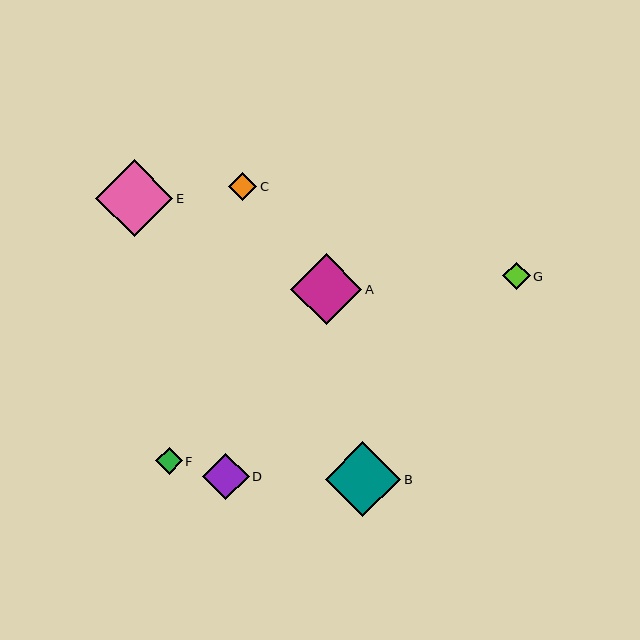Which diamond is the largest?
Diamond E is the largest with a size of approximately 77 pixels.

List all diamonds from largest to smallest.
From largest to smallest: E, B, A, D, C, G, F.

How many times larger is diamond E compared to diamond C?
Diamond E is approximately 2.7 times the size of diamond C.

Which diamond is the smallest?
Diamond F is the smallest with a size of approximately 27 pixels.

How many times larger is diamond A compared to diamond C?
Diamond A is approximately 2.5 times the size of diamond C.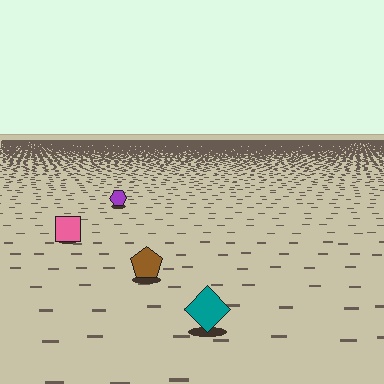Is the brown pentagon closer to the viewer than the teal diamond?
No. The teal diamond is closer — you can tell from the texture gradient: the ground texture is coarser near it.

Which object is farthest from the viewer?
The purple hexagon is farthest from the viewer. It appears smaller and the ground texture around it is denser.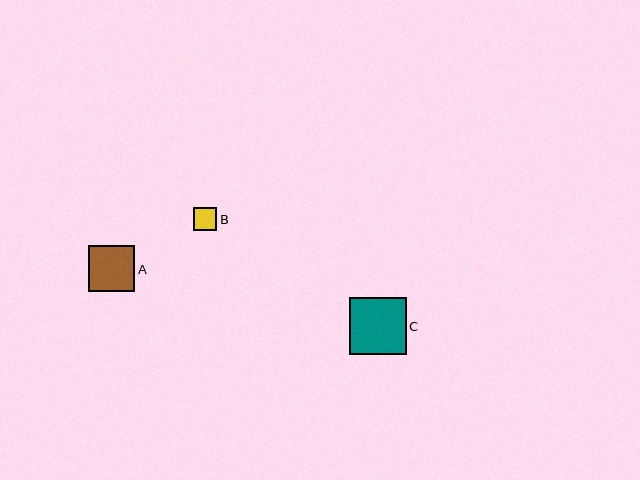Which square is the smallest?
Square B is the smallest with a size of approximately 24 pixels.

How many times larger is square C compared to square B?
Square C is approximately 2.4 times the size of square B.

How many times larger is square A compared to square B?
Square A is approximately 1.9 times the size of square B.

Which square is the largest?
Square C is the largest with a size of approximately 56 pixels.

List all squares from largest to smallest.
From largest to smallest: C, A, B.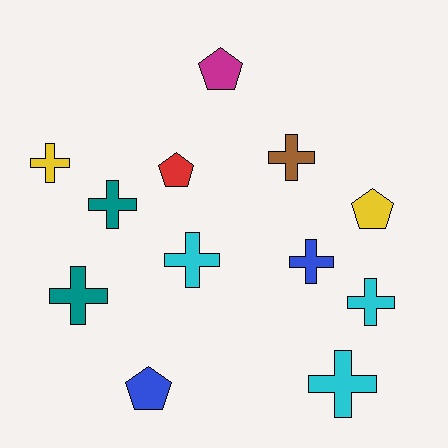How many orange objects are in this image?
There are no orange objects.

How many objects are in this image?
There are 12 objects.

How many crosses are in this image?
There are 8 crosses.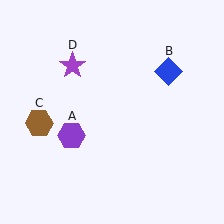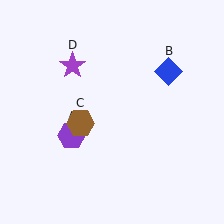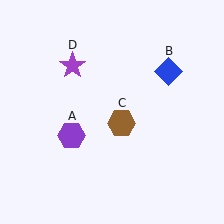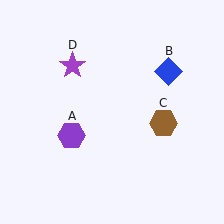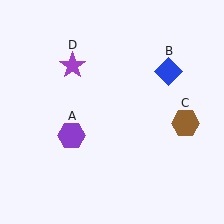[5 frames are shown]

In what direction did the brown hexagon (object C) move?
The brown hexagon (object C) moved right.